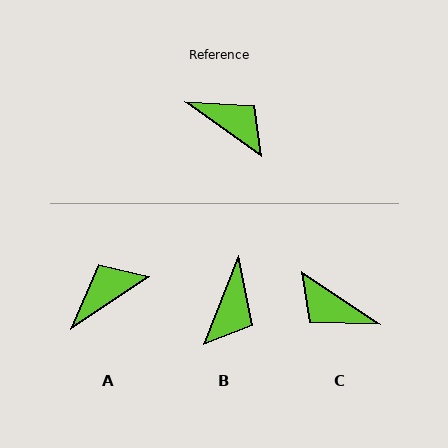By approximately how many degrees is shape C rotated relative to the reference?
Approximately 178 degrees clockwise.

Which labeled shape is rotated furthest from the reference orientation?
C, about 178 degrees away.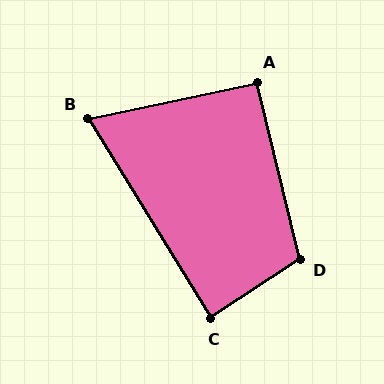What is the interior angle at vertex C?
Approximately 88 degrees (approximately right).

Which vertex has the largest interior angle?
D, at approximately 110 degrees.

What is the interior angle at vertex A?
Approximately 92 degrees (approximately right).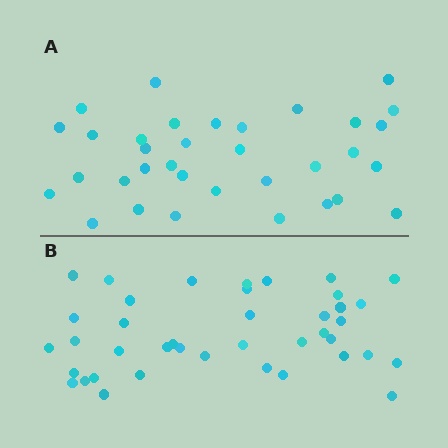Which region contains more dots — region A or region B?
Region B (the bottom region) has more dots.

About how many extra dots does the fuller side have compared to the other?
Region B has about 6 more dots than region A.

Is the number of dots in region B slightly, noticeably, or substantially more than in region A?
Region B has only slightly more — the two regions are fairly close. The ratio is roughly 1.2 to 1.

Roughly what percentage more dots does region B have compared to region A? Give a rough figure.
About 20% more.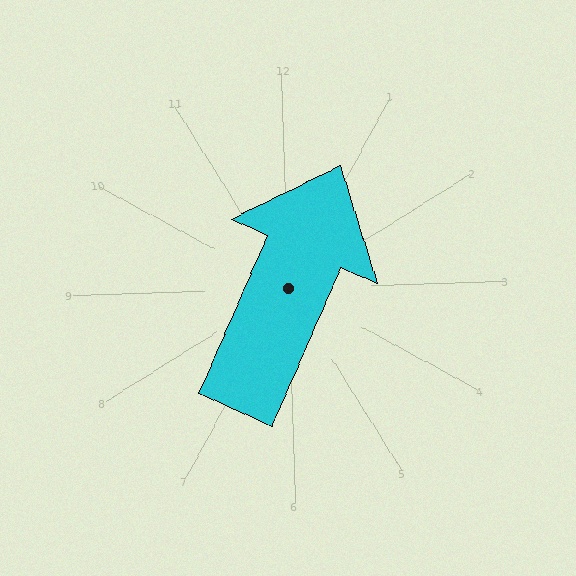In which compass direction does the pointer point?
Northeast.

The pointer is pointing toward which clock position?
Roughly 1 o'clock.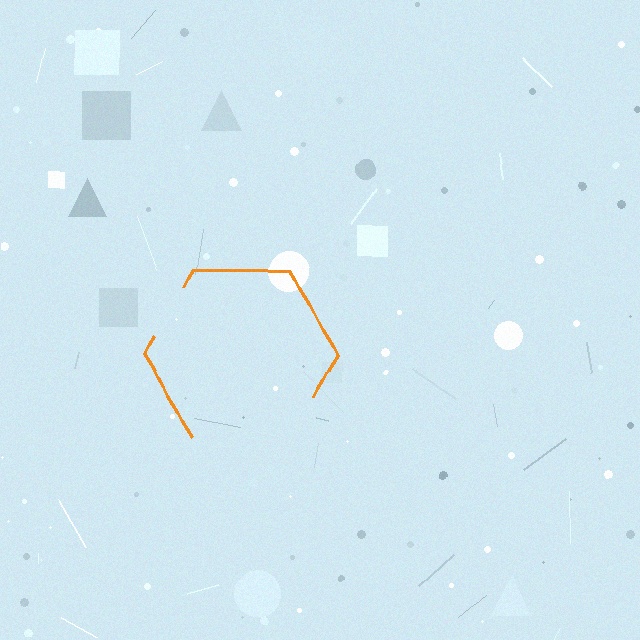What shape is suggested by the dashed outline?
The dashed outline suggests a hexagon.